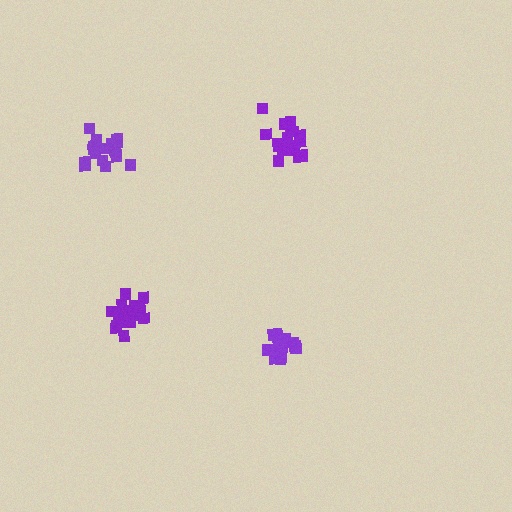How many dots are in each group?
Group 1: 19 dots, Group 2: 17 dots, Group 3: 19 dots, Group 4: 19 dots (74 total).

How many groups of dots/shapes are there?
There are 4 groups.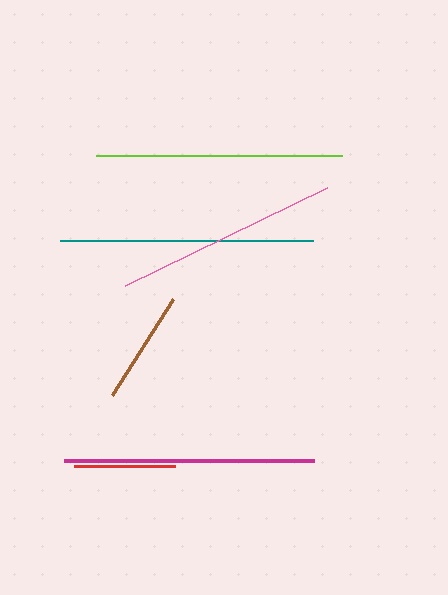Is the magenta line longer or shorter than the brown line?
The magenta line is longer than the brown line.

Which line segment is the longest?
The teal line is the longest at approximately 254 pixels.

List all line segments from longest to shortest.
From longest to shortest: teal, magenta, lime, pink, brown, red.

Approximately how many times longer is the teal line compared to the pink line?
The teal line is approximately 1.1 times the length of the pink line.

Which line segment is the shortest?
The red line is the shortest at approximately 101 pixels.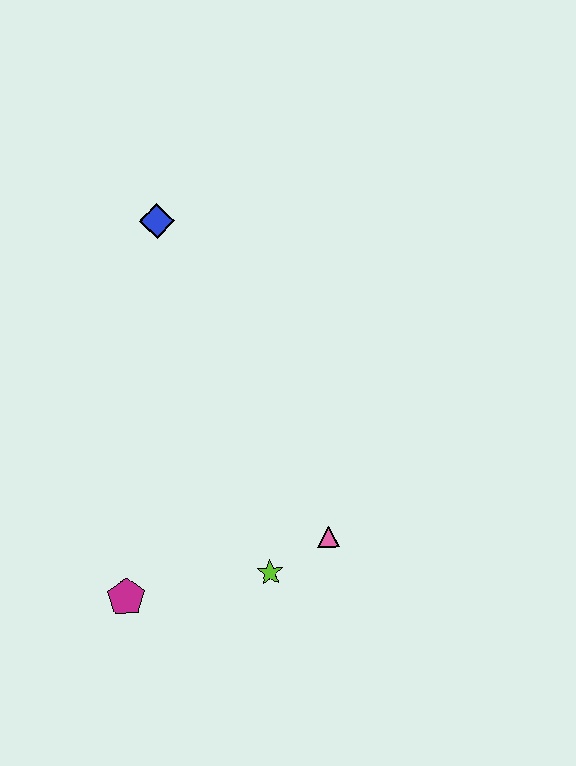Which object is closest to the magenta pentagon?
The lime star is closest to the magenta pentagon.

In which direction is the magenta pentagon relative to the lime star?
The magenta pentagon is to the left of the lime star.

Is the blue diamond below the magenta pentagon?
No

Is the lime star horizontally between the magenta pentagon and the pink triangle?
Yes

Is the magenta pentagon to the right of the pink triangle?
No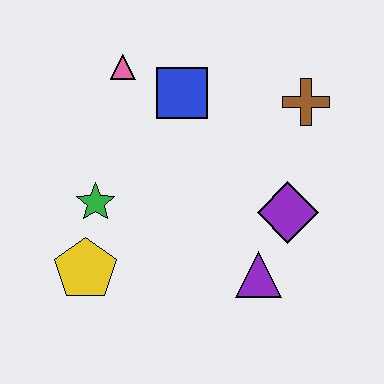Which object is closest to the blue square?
The pink triangle is closest to the blue square.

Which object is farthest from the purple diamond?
The pink triangle is farthest from the purple diamond.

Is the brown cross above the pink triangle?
No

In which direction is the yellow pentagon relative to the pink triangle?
The yellow pentagon is below the pink triangle.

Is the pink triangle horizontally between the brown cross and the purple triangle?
No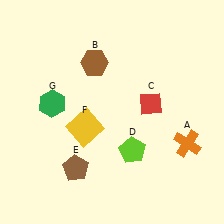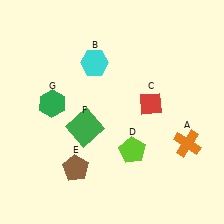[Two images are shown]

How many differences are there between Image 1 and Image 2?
There are 2 differences between the two images.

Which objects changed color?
B changed from brown to cyan. F changed from yellow to green.